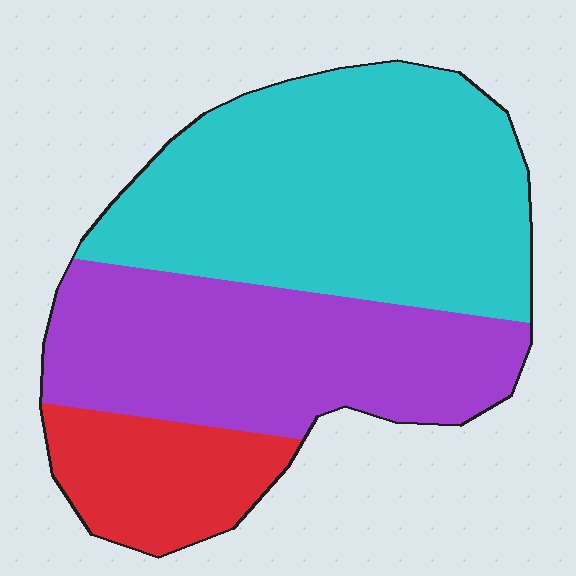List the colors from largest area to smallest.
From largest to smallest: cyan, purple, red.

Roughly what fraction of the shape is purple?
Purple covers 36% of the shape.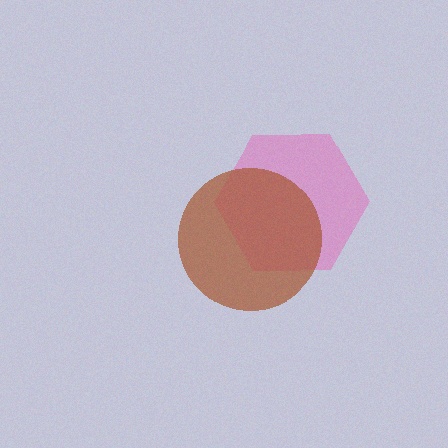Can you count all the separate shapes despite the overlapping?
Yes, there are 2 separate shapes.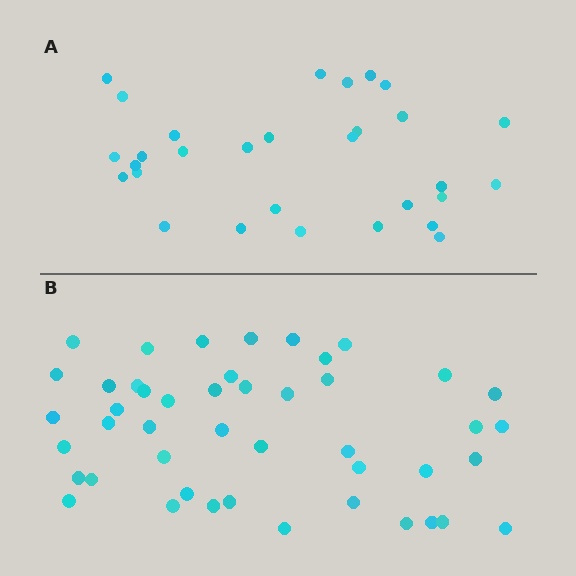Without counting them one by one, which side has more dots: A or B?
Region B (the bottom region) has more dots.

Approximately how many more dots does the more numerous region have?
Region B has approximately 15 more dots than region A.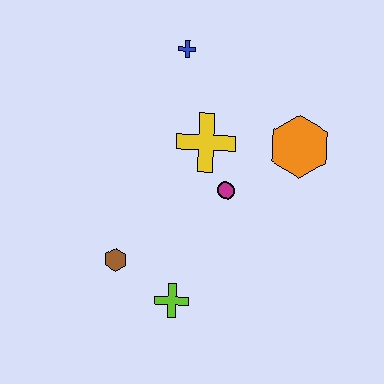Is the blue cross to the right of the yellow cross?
No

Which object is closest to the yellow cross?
The magenta circle is closest to the yellow cross.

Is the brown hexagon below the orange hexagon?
Yes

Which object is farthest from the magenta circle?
The blue cross is farthest from the magenta circle.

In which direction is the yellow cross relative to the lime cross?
The yellow cross is above the lime cross.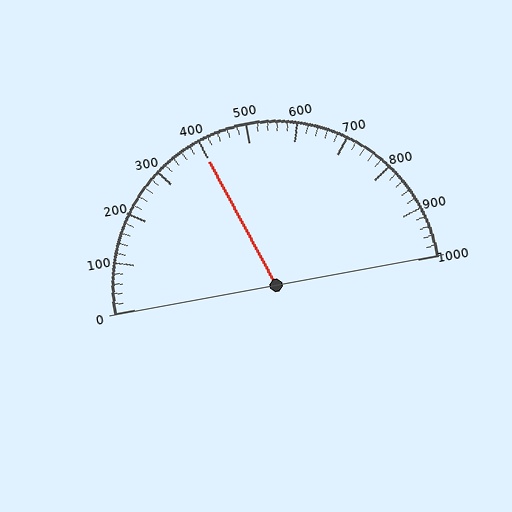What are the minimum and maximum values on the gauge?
The gauge ranges from 0 to 1000.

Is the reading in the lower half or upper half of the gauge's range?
The reading is in the lower half of the range (0 to 1000).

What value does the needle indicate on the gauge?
The needle indicates approximately 400.